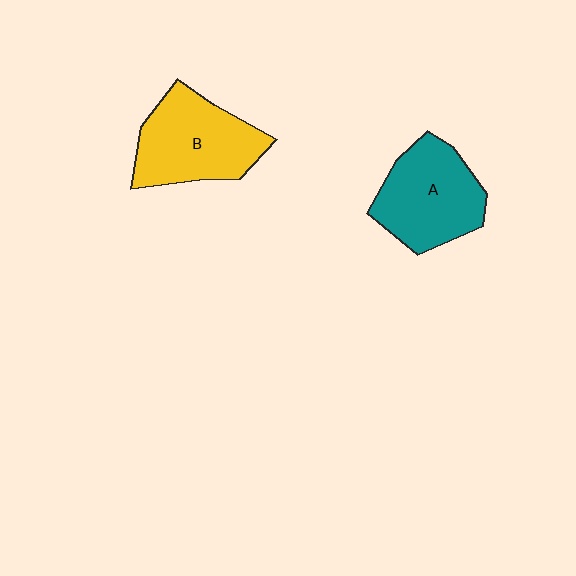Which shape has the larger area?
Shape B (yellow).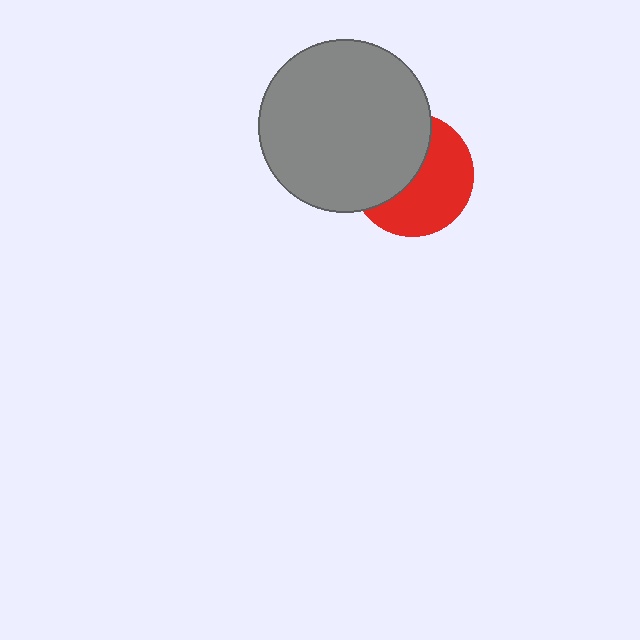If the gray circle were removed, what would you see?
You would see the complete red circle.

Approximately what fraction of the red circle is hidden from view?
Roughly 46% of the red circle is hidden behind the gray circle.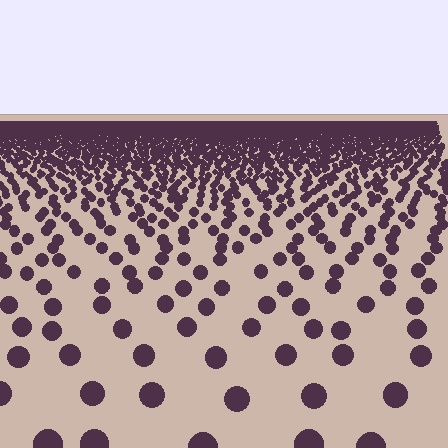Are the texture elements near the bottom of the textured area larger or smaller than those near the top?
Larger. Near the bottom, elements are closer to the viewer and appear at a bigger on-screen size.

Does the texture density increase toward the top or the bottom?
Density increases toward the top.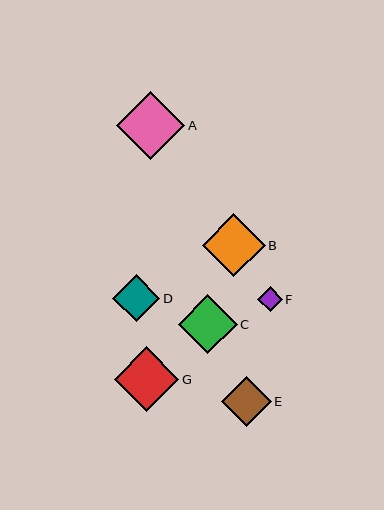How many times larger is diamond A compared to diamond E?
Diamond A is approximately 1.4 times the size of diamond E.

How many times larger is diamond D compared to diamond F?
Diamond D is approximately 1.9 times the size of diamond F.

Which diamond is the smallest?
Diamond F is the smallest with a size of approximately 25 pixels.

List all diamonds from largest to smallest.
From largest to smallest: A, G, B, C, E, D, F.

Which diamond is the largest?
Diamond A is the largest with a size of approximately 68 pixels.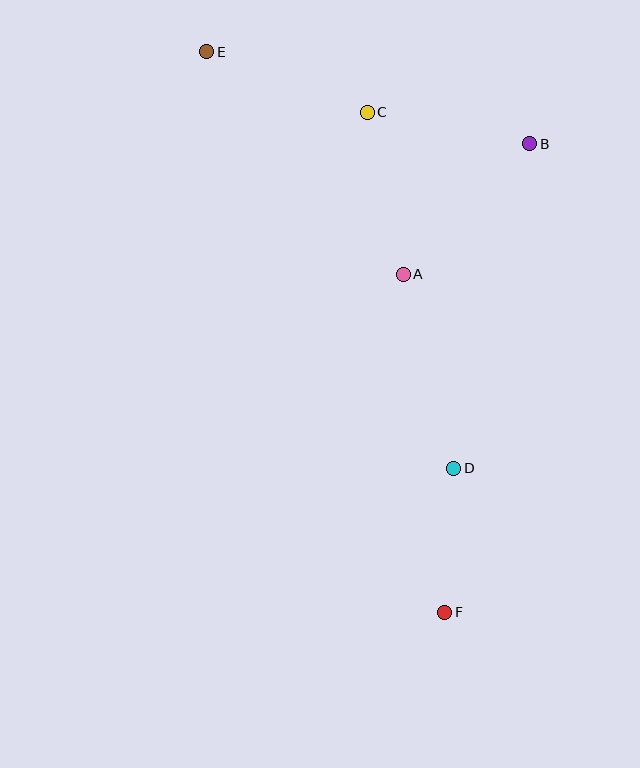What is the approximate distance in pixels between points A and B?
The distance between A and B is approximately 182 pixels.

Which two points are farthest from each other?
Points E and F are farthest from each other.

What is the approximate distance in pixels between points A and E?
The distance between A and E is approximately 297 pixels.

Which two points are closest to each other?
Points D and F are closest to each other.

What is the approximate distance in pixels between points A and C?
The distance between A and C is approximately 166 pixels.